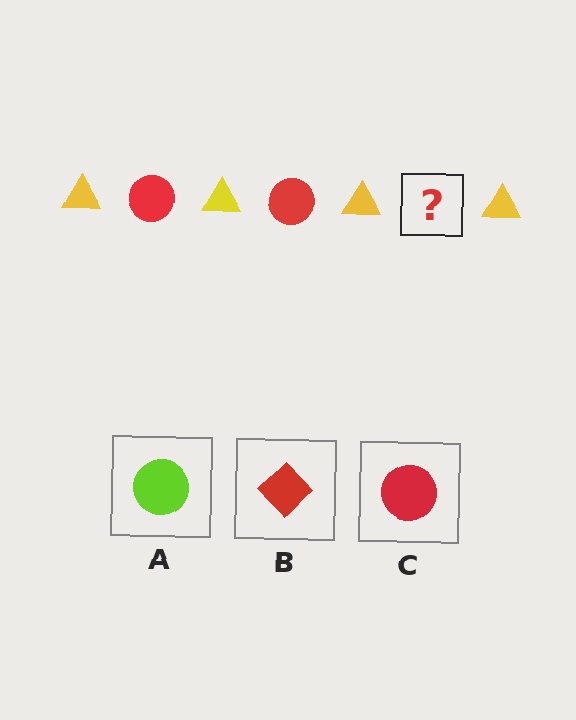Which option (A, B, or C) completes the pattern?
C.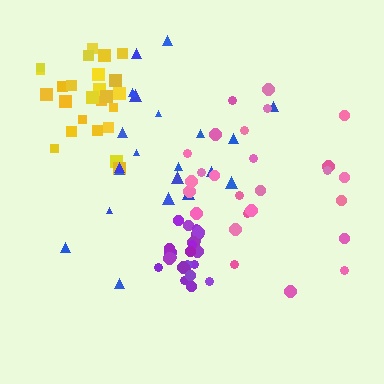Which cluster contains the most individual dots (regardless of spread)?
Pink (26).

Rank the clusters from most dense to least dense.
purple, yellow, pink, blue.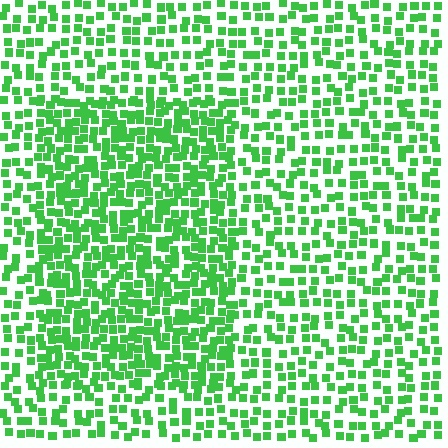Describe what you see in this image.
The image contains small green elements arranged at two different densities. A rectangle-shaped region is visible where the elements are more densely packed than the surrounding area.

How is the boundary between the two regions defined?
The boundary is defined by a change in element density (approximately 1.7x ratio). All elements are the same color, size, and shape.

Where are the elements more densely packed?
The elements are more densely packed inside the rectangle boundary.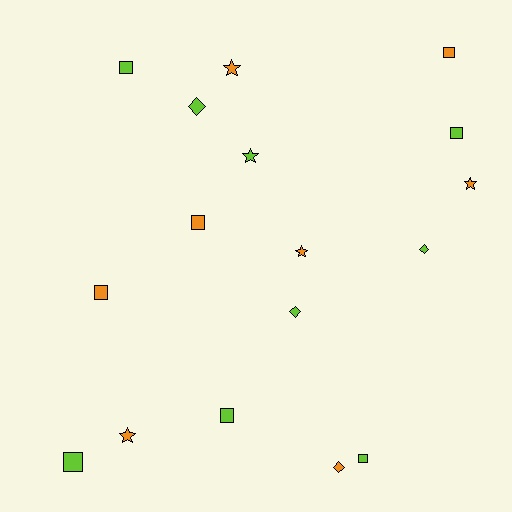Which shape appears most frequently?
Square, with 8 objects.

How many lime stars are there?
There is 1 lime star.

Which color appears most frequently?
Lime, with 9 objects.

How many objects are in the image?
There are 17 objects.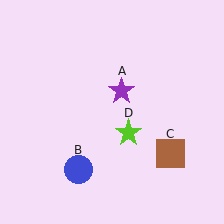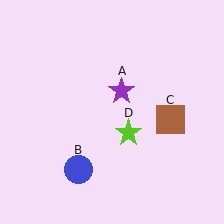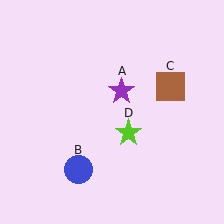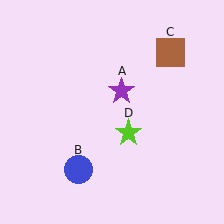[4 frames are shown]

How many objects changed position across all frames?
1 object changed position: brown square (object C).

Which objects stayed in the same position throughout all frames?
Purple star (object A) and blue circle (object B) and lime star (object D) remained stationary.